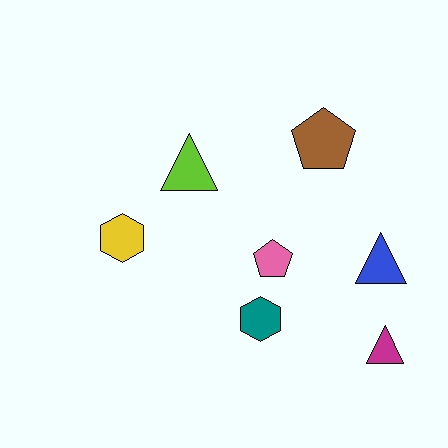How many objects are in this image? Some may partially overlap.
There are 7 objects.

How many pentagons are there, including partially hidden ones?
There are 2 pentagons.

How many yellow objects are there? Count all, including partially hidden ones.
There is 1 yellow object.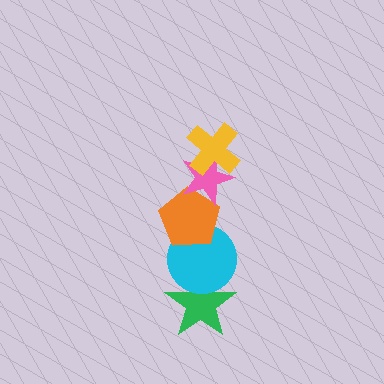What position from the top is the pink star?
The pink star is 2nd from the top.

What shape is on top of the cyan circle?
The orange pentagon is on top of the cyan circle.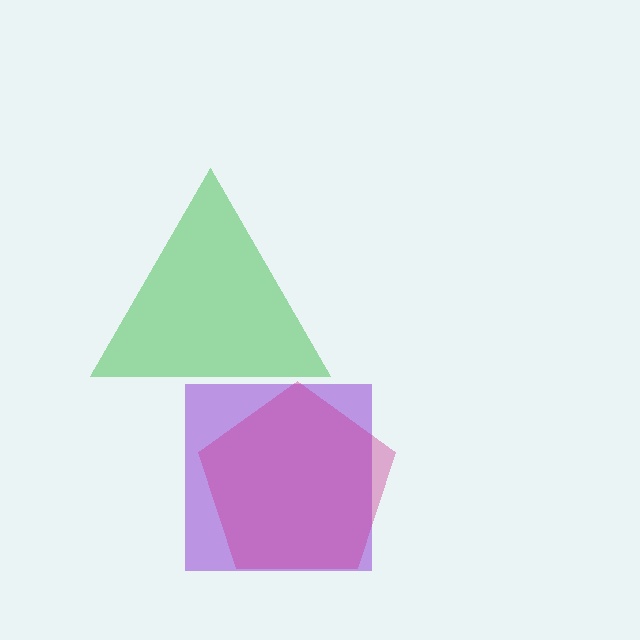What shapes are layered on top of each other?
The layered shapes are: a purple square, a magenta pentagon, a green triangle.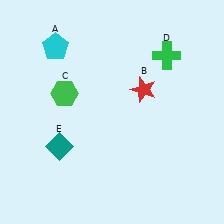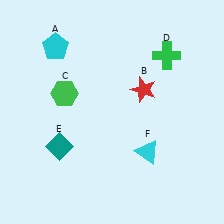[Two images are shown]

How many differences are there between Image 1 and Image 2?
There is 1 difference between the two images.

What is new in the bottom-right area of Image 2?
A cyan triangle (F) was added in the bottom-right area of Image 2.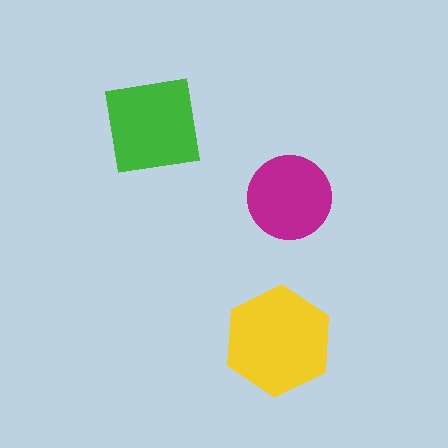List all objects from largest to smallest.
The yellow hexagon, the green square, the magenta circle.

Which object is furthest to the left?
The green square is leftmost.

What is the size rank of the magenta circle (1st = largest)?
3rd.